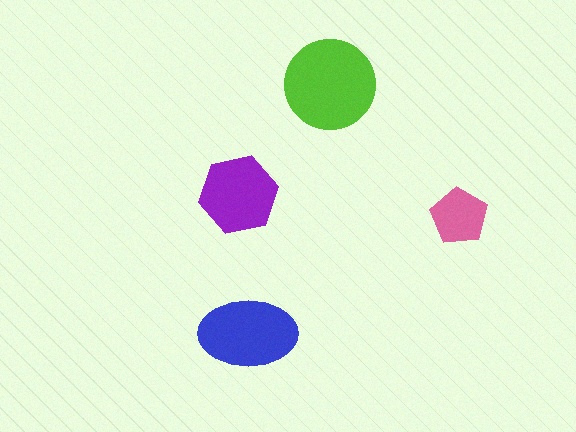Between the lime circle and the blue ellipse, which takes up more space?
The lime circle.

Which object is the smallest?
The pink pentagon.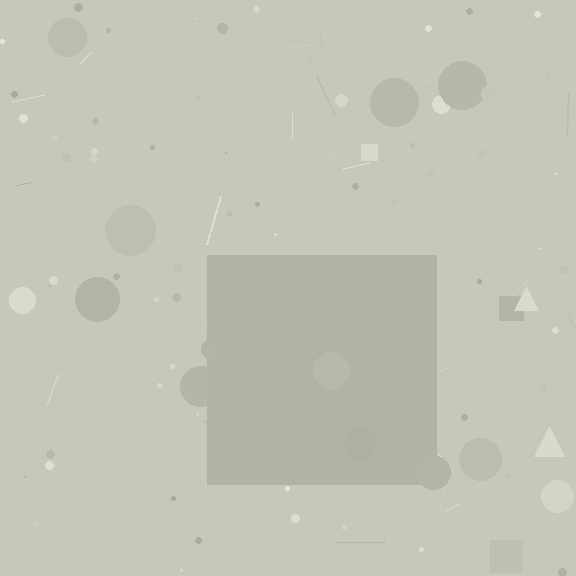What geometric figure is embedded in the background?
A square is embedded in the background.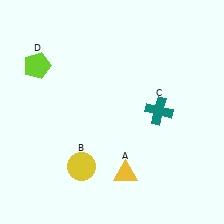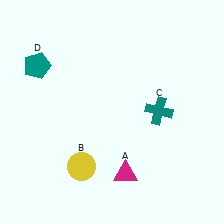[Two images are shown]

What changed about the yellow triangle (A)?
In Image 1, A is yellow. In Image 2, it changed to magenta.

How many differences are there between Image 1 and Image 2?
There are 2 differences between the two images.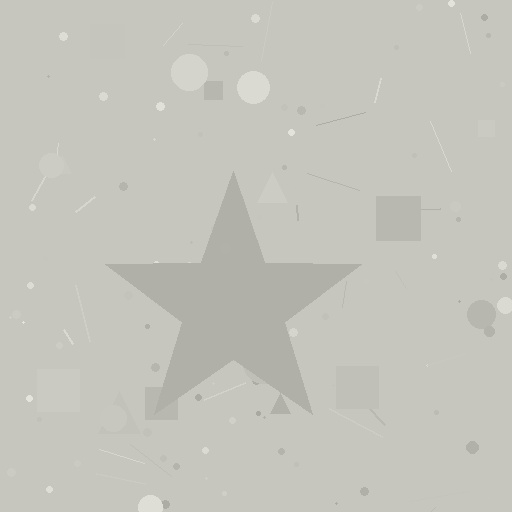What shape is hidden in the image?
A star is hidden in the image.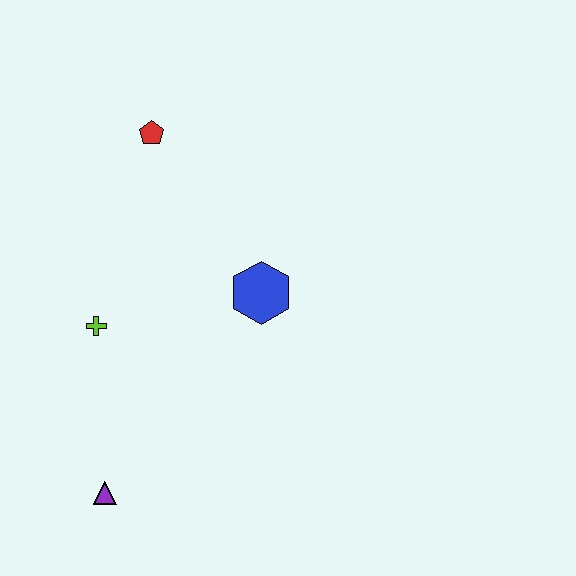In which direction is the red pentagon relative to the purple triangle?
The red pentagon is above the purple triangle.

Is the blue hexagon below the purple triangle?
No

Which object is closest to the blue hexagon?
The lime cross is closest to the blue hexagon.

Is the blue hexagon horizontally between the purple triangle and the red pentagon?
No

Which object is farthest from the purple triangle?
The red pentagon is farthest from the purple triangle.